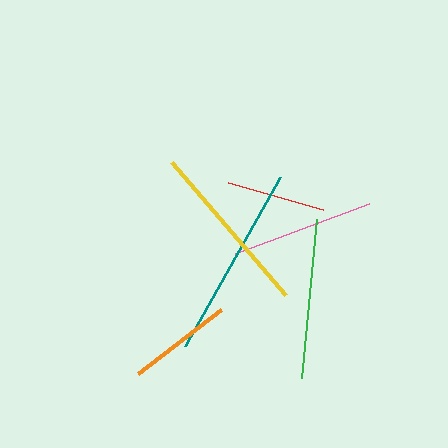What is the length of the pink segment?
The pink segment is approximately 143 pixels long.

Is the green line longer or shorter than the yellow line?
The yellow line is longer than the green line.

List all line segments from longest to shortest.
From longest to shortest: teal, yellow, green, pink, orange, red.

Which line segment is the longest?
The teal line is the longest at approximately 194 pixels.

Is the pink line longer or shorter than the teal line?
The teal line is longer than the pink line.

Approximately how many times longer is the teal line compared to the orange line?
The teal line is approximately 1.8 times the length of the orange line.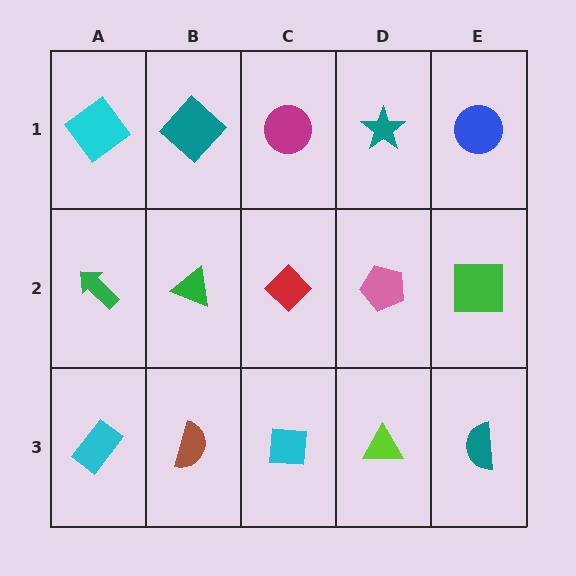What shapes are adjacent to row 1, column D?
A pink pentagon (row 2, column D), a magenta circle (row 1, column C), a blue circle (row 1, column E).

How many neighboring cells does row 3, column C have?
3.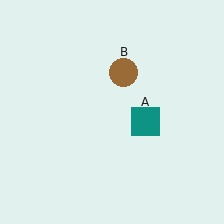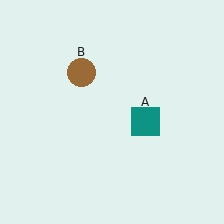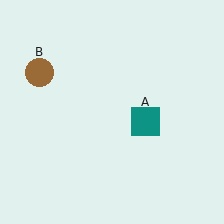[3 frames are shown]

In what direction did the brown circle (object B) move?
The brown circle (object B) moved left.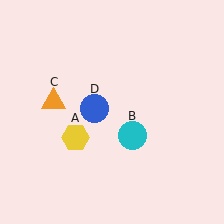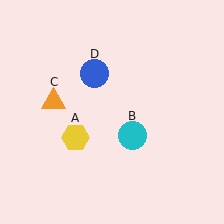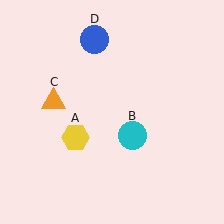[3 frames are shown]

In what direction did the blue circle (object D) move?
The blue circle (object D) moved up.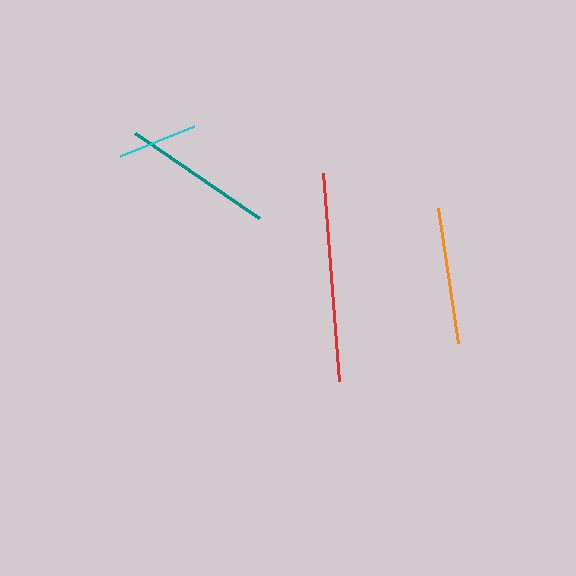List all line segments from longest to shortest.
From longest to shortest: red, teal, orange, cyan.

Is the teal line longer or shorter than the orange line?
The teal line is longer than the orange line.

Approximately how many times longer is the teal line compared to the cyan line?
The teal line is approximately 1.9 times the length of the cyan line.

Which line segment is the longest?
The red line is the longest at approximately 209 pixels.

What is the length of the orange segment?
The orange segment is approximately 137 pixels long.